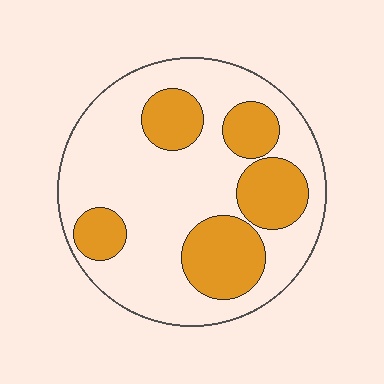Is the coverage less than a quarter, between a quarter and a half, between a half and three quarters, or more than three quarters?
Between a quarter and a half.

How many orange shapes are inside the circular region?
5.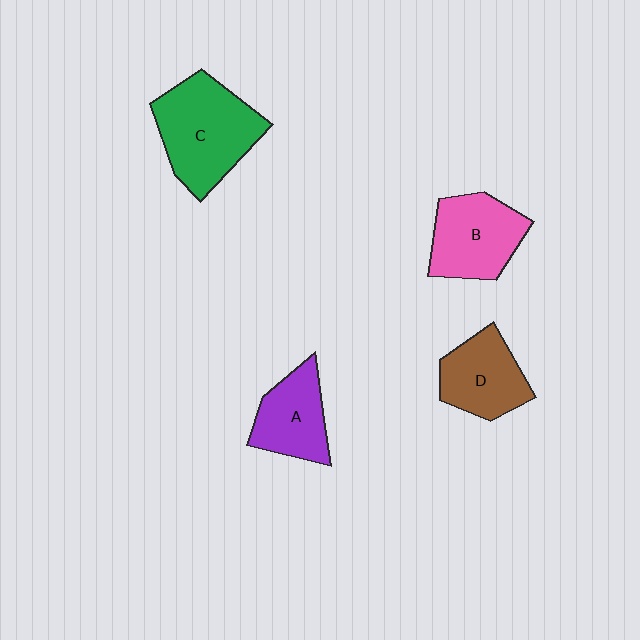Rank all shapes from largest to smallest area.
From largest to smallest: C (green), B (pink), D (brown), A (purple).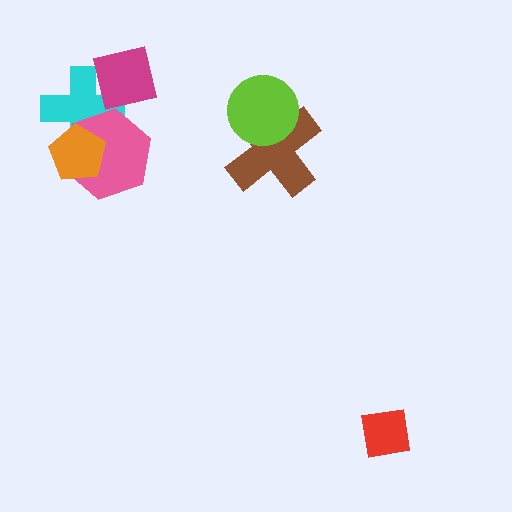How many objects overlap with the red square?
0 objects overlap with the red square.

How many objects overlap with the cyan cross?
3 objects overlap with the cyan cross.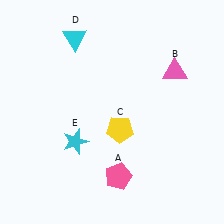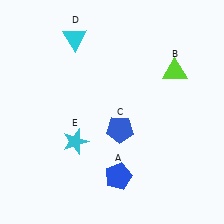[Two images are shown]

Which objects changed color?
A changed from pink to blue. B changed from pink to lime. C changed from yellow to blue.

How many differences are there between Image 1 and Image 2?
There are 3 differences between the two images.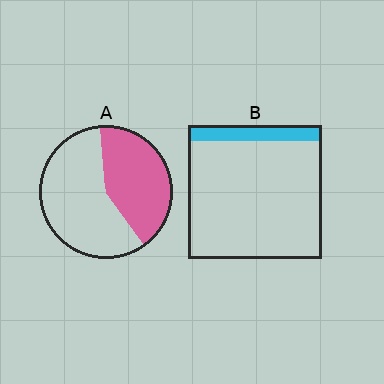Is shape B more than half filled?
No.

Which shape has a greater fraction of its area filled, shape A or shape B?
Shape A.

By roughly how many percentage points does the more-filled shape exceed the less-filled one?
By roughly 30 percentage points (A over B).